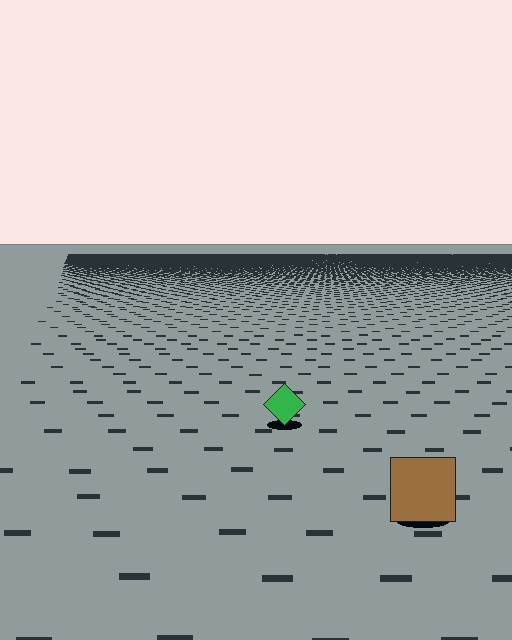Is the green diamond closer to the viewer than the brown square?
No. The brown square is closer — you can tell from the texture gradient: the ground texture is coarser near it.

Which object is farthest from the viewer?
The green diamond is farthest from the viewer. It appears smaller and the ground texture around it is denser.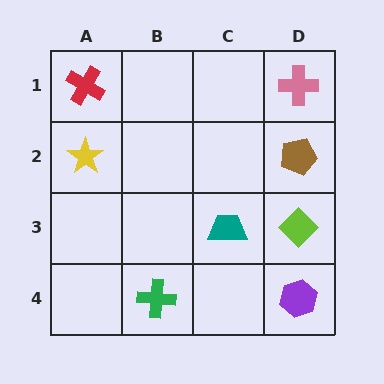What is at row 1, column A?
A red cross.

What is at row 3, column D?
A lime diamond.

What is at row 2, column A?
A yellow star.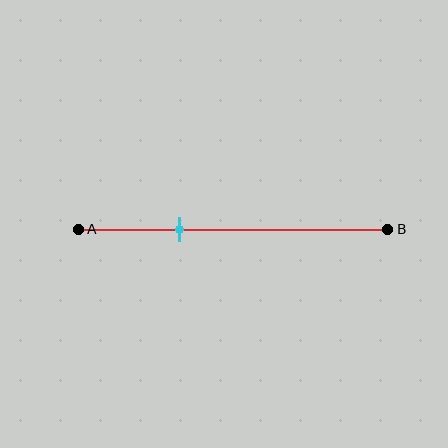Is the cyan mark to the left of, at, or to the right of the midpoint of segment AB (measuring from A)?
The cyan mark is to the left of the midpoint of segment AB.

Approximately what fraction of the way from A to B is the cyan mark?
The cyan mark is approximately 35% of the way from A to B.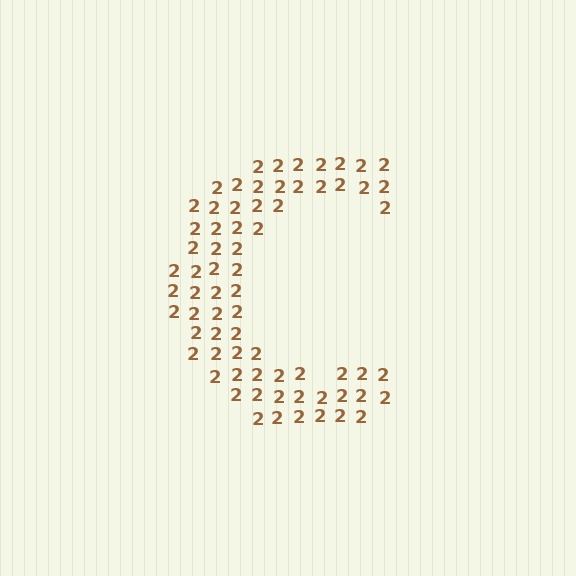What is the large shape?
The large shape is the letter C.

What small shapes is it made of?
It is made of small digit 2's.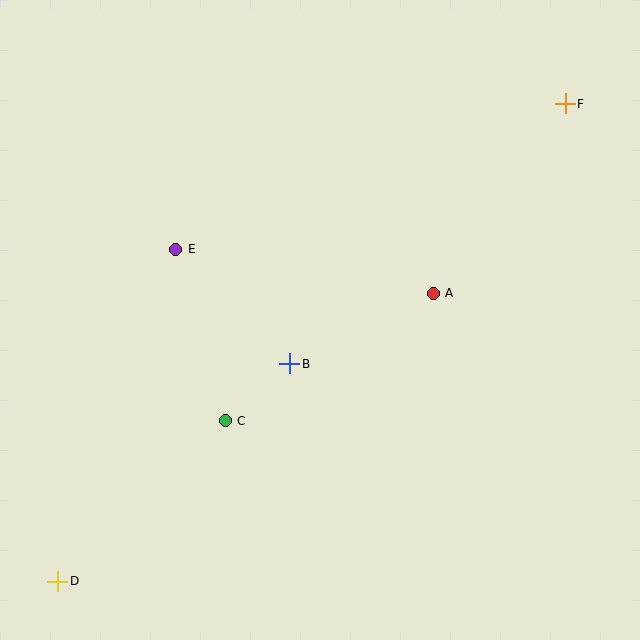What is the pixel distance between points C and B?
The distance between C and B is 86 pixels.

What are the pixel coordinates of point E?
Point E is at (176, 249).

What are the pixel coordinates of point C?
Point C is at (225, 421).